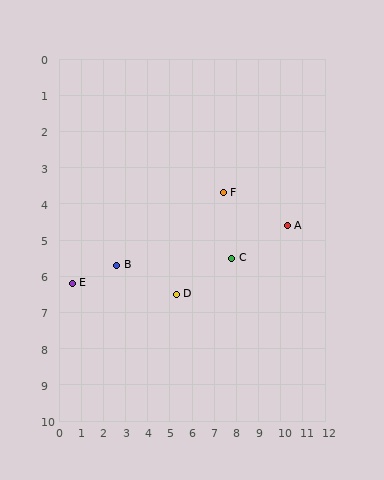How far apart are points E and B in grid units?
Points E and B are about 2.1 grid units apart.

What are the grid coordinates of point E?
Point E is at approximately (0.6, 6.2).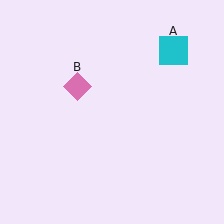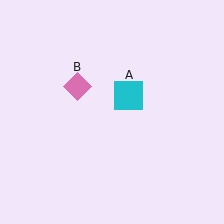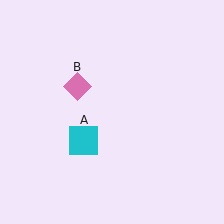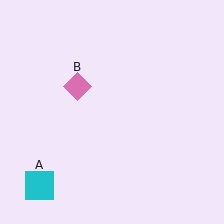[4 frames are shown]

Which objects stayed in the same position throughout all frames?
Pink diamond (object B) remained stationary.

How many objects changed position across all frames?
1 object changed position: cyan square (object A).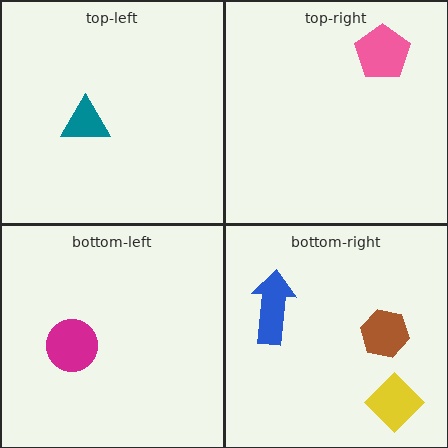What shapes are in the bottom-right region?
The brown hexagon, the yellow diamond, the blue arrow.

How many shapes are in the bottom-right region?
3.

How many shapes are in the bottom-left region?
1.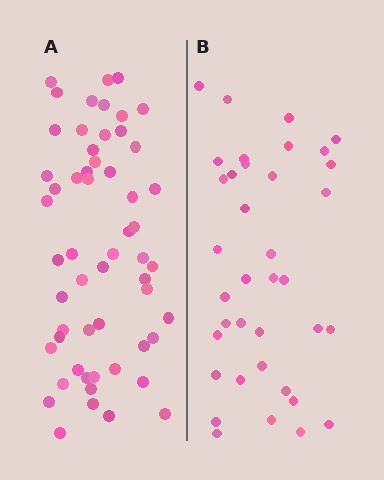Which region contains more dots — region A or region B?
Region A (the left region) has more dots.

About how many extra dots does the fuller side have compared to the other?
Region A has approximately 20 more dots than region B.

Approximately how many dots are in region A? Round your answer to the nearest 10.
About 60 dots. (The exact count is 56, which rounds to 60.)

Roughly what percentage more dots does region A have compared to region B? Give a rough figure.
About 50% more.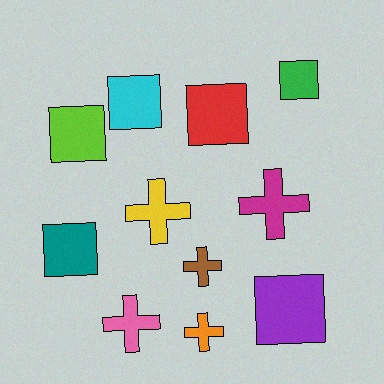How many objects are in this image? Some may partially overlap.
There are 11 objects.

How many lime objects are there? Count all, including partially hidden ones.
There is 1 lime object.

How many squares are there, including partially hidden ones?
There are 6 squares.